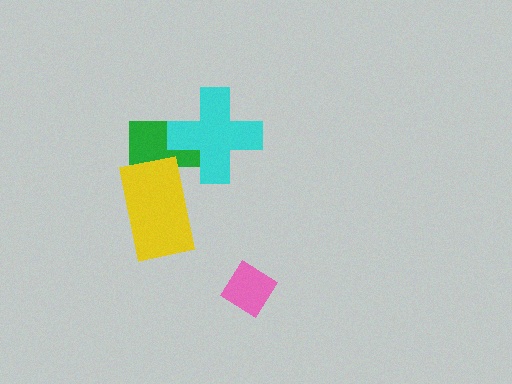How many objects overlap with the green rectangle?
2 objects overlap with the green rectangle.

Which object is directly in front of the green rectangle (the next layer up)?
The cyan cross is directly in front of the green rectangle.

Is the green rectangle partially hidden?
Yes, it is partially covered by another shape.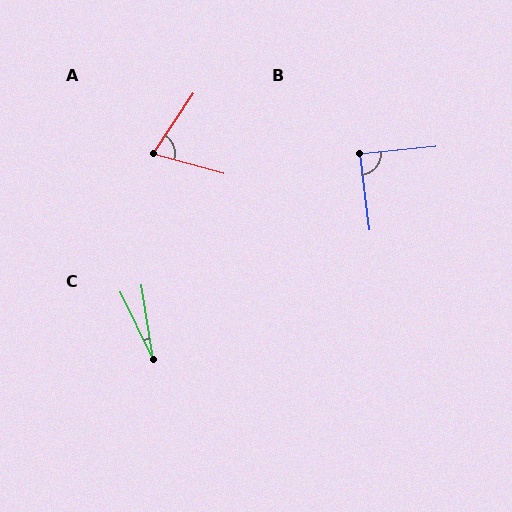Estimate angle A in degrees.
Approximately 71 degrees.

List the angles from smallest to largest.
C (16°), A (71°), B (89°).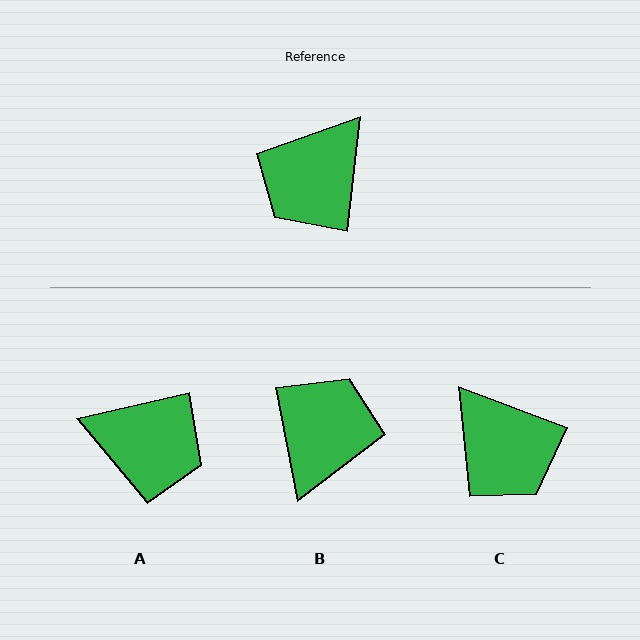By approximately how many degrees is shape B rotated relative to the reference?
Approximately 163 degrees clockwise.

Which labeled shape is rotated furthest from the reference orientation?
B, about 163 degrees away.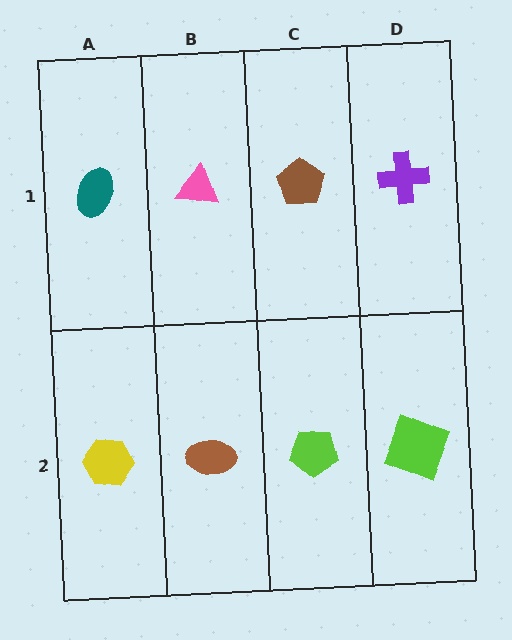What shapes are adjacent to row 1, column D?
A lime square (row 2, column D), a brown pentagon (row 1, column C).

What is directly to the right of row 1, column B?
A brown pentagon.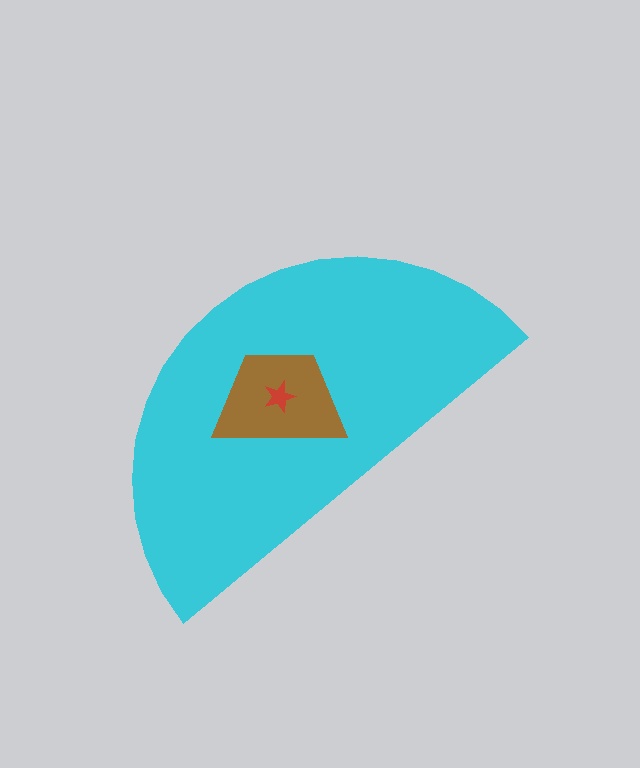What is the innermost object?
The red star.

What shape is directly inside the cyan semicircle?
The brown trapezoid.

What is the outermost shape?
The cyan semicircle.